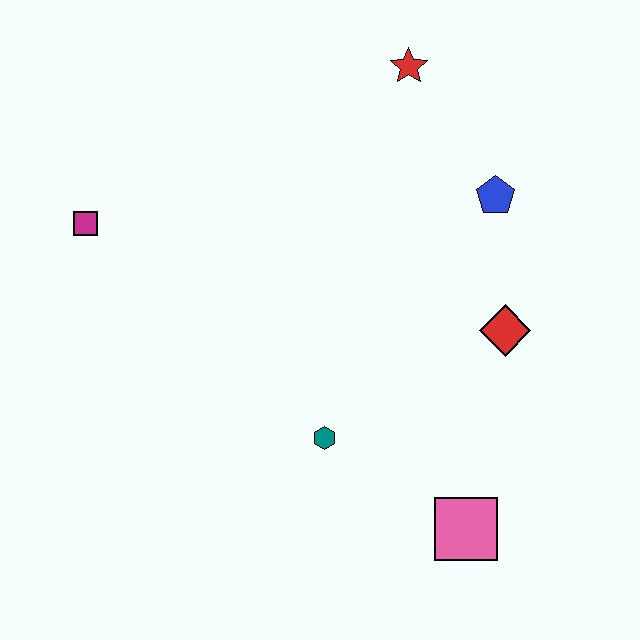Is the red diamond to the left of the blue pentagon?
No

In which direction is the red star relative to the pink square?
The red star is above the pink square.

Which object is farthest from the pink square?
The magenta square is farthest from the pink square.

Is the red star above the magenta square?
Yes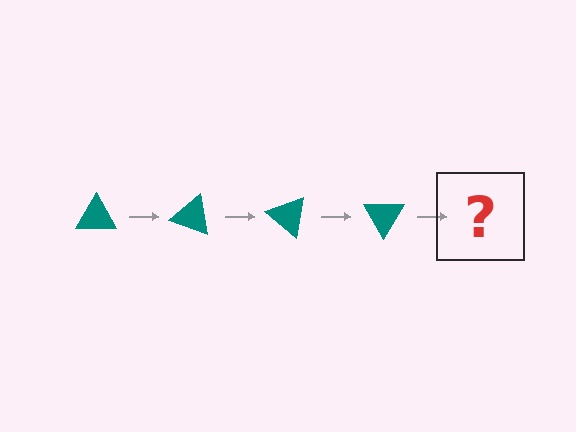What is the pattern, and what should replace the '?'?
The pattern is that the triangle rotates 20 degrees each step. The '?' should be a teal triangle rotated 80 degrees.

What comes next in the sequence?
The next element should be a teal triangle rotated 80 degrees.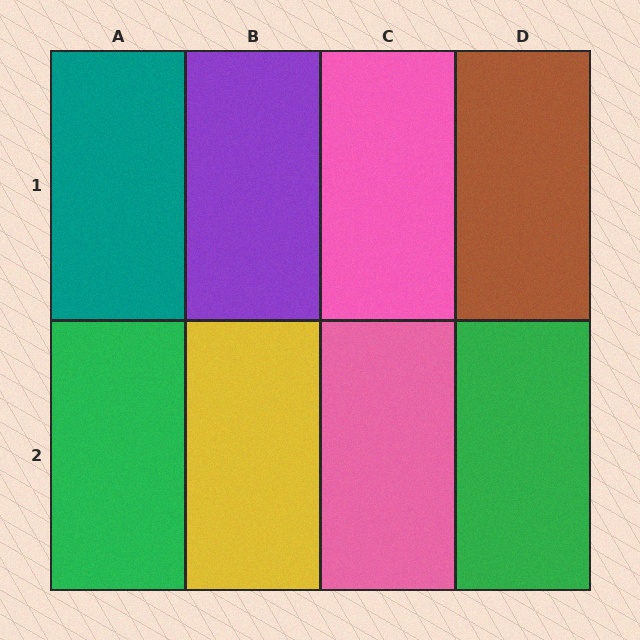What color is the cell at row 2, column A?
Green.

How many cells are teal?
1 cell is teal.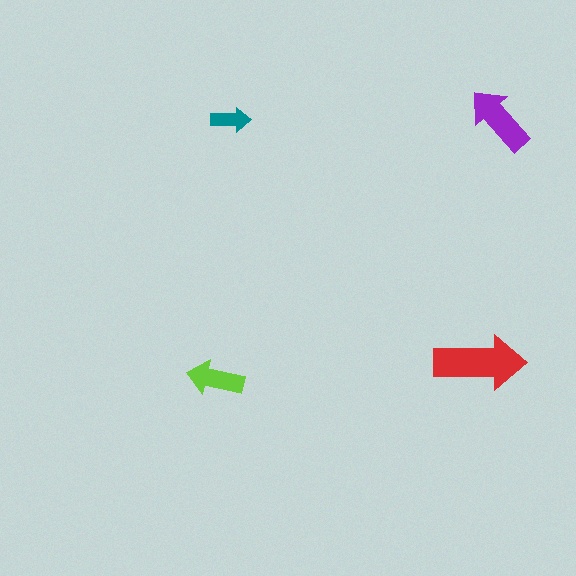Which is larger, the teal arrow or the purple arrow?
The purple one.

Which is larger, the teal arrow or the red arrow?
The red one.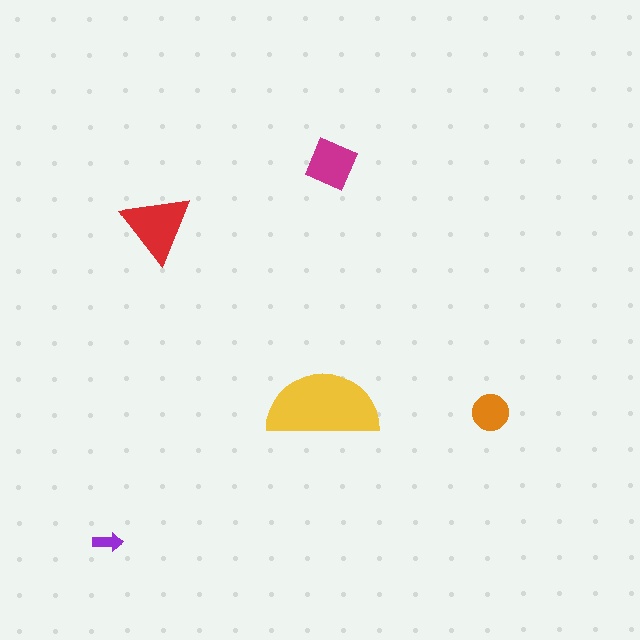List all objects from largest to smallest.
The yellow semicircle, the red triangle, the magenta square, the orange circle, the purple arrow.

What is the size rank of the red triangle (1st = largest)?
2nd.